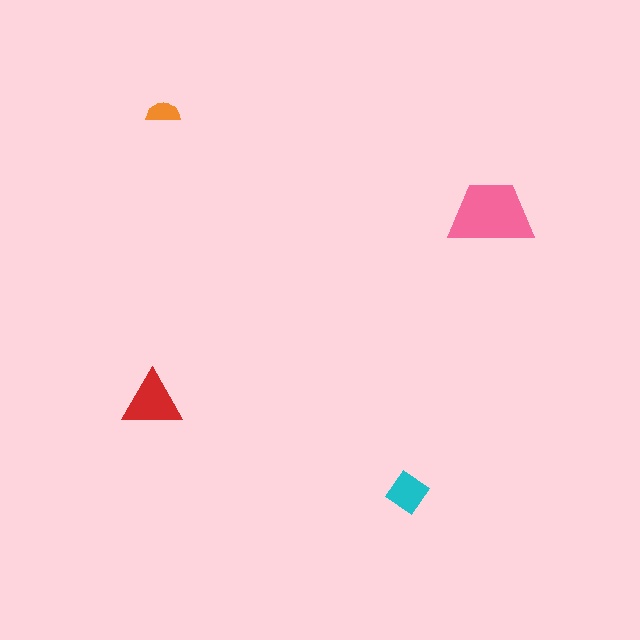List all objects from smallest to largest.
The orange semicircle, the cyan diamond, the red triangle, the pink trapezoid.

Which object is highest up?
The orange semicircle is topmost.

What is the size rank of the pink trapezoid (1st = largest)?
1st.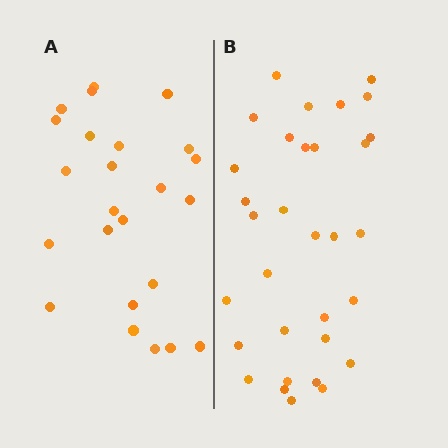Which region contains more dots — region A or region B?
Region B (the right region) has more dots.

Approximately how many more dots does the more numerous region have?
Region B has roughly 8 or so more dots than region A.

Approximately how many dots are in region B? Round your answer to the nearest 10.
About 30 dots. (The exact count is 32, which rounds to 30.)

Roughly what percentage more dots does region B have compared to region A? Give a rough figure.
About 35% more.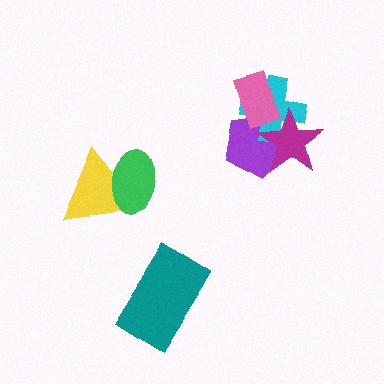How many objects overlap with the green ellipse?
1 object overlaps with the green ellipse.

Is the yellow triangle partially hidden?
Yes, it is partially covered by another shape.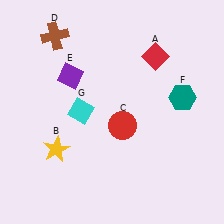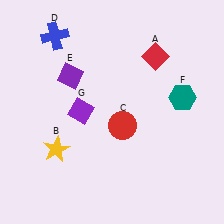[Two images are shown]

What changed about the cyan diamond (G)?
In Image 1, G is cyan. In Image 2, it changed to purple.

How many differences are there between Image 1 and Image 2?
There are 2 differences between the two images.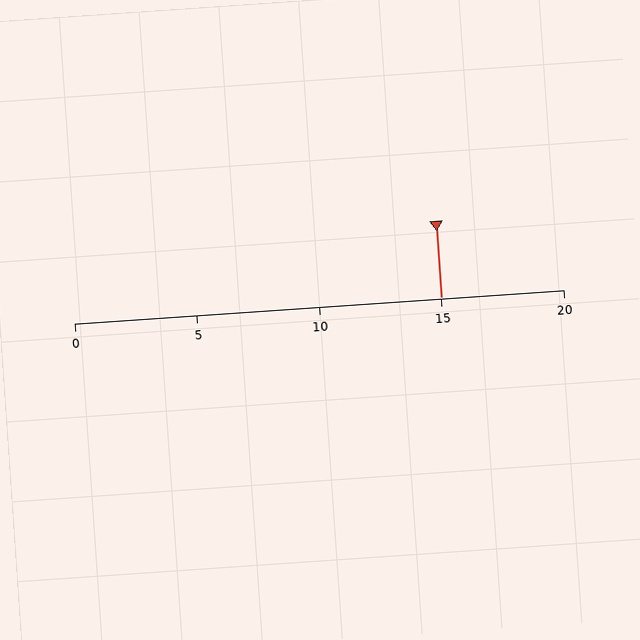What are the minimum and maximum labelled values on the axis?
The axis runs from 0 to 20.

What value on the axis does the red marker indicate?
The marker indicates approximately 15.